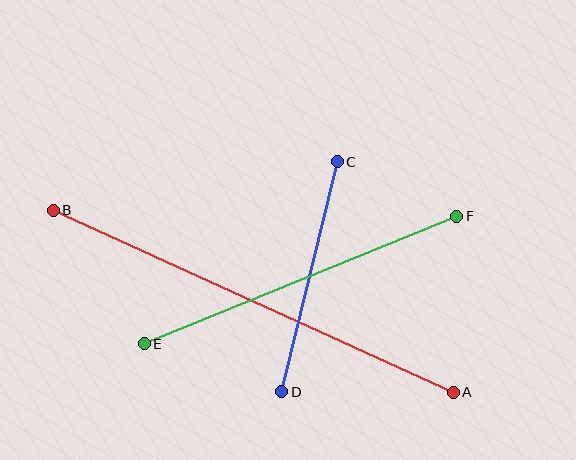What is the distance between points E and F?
The distance is approximately 338 pixels.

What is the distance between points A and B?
The distance is approximately 440 pixels.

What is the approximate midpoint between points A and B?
The midpoint is at approximately (253, 301) pixels.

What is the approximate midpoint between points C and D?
The midpoint is at approximately (310, 277) pixels.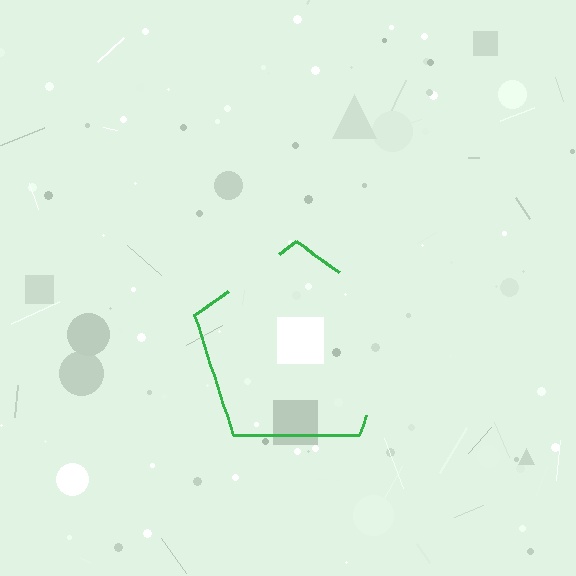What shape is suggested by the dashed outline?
The dashed outline suggests a pentagon.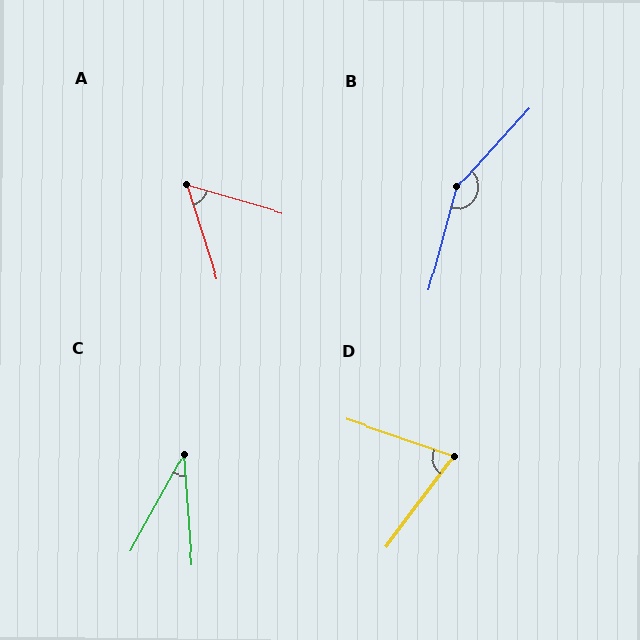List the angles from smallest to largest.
C (33°), A (55°), D (72°), B (153°).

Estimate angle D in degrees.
Approximately 72 degrees.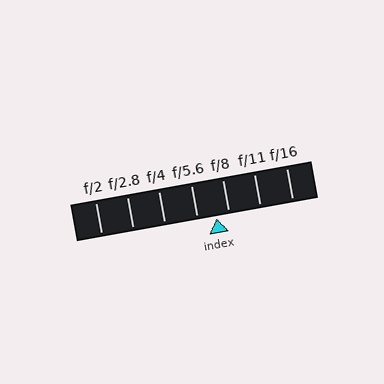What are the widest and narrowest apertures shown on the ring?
The widest aperture shown is f/2 and the narrowest is f/16.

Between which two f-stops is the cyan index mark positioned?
The index mark is between f/5.6 and f/8.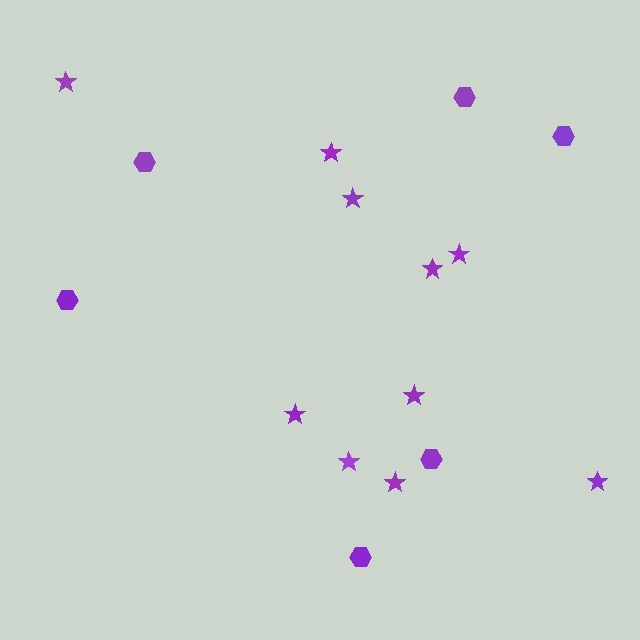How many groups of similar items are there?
There are 2 groups: one group of stars (10) and one group of hexagons (6).